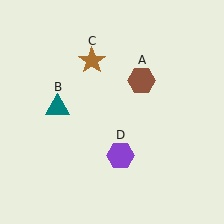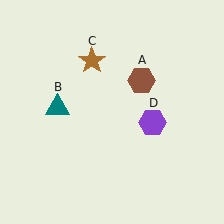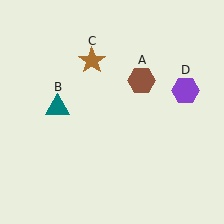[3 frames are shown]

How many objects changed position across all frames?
1 object changed position: purple hexagon (object D).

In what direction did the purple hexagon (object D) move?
The purple hexagon (object D) moved up and to the right.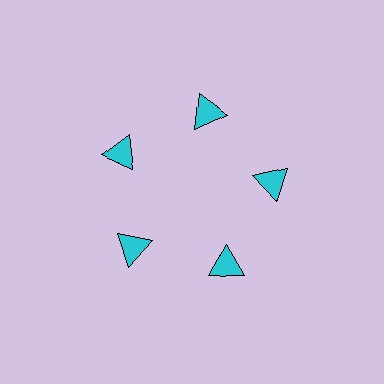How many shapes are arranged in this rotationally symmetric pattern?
There are 5 shapes, arranged in 5 groups of 1.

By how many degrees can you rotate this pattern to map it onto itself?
The pattern maps onto itself every 72 degrees of rotation.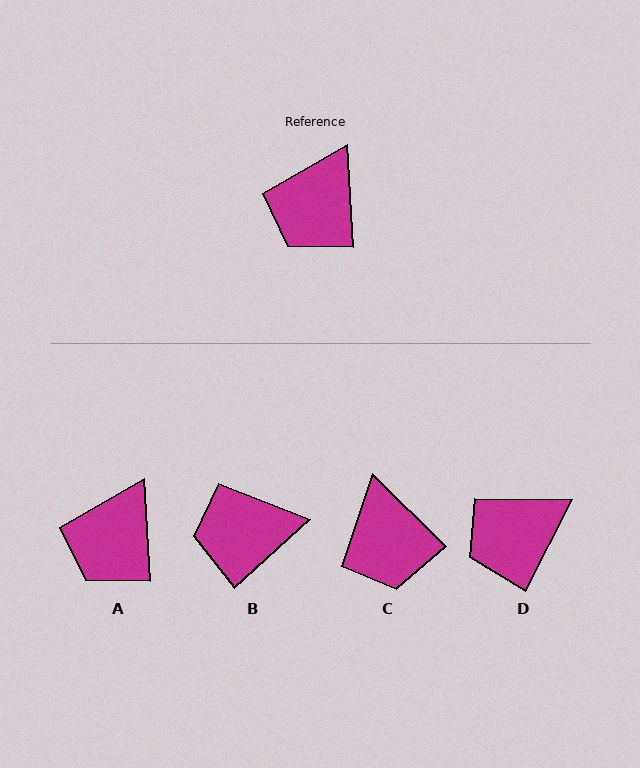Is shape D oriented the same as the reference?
No, it is off by about 30 degrees.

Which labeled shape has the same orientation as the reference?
A.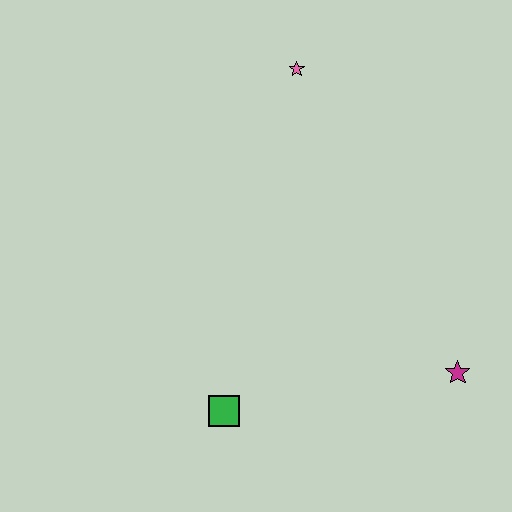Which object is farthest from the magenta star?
The pink star is farthest from the magenta star.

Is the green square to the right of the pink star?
No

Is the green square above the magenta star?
No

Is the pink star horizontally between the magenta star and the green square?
Yes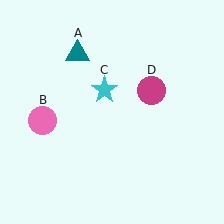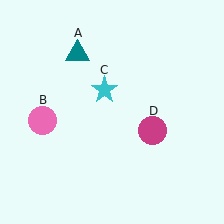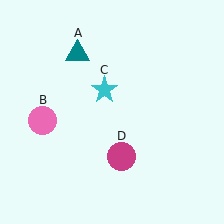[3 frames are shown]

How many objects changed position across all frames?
1 object changed position: magenta circle (object D).